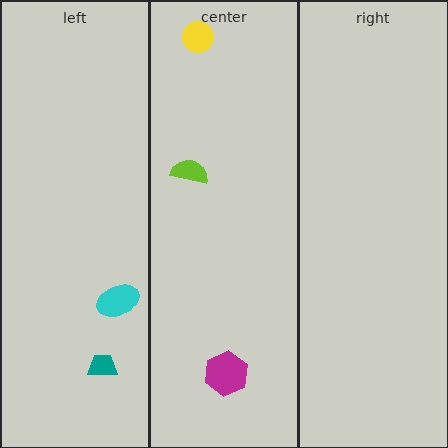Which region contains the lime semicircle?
The center region.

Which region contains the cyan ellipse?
The left region.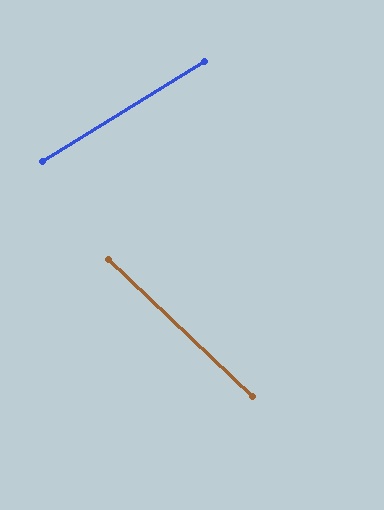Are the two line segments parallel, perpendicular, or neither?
Neither parallel nor perpendicular — they differ by about 75°.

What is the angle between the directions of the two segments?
Approximately 75 degrees.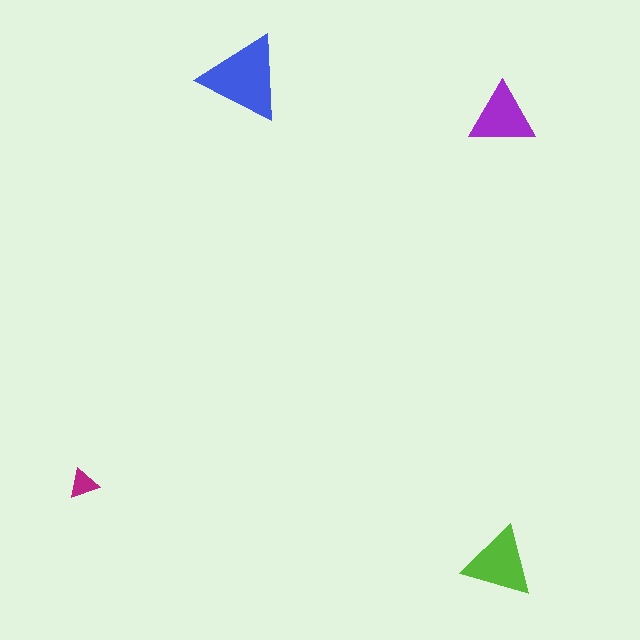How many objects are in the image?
There are 4 objects in the image.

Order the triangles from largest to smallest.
the blue one, the lime one, the purple one, the magenta one.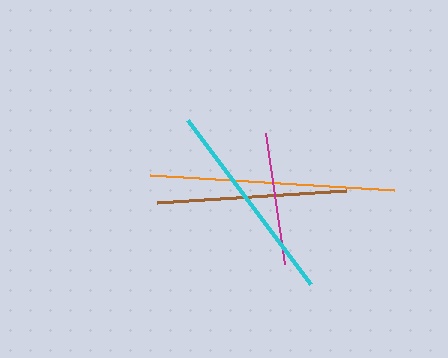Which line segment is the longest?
The orange line is the longest at approximately 245 pixels.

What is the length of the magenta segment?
The magenta segment is approximately 133 pixels long.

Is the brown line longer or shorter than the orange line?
The orange line is longer than the brown line.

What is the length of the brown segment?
The brown segment is approximately 189 pixels long.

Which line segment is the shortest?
The magenta line is the shortest at approximately 133 pixels.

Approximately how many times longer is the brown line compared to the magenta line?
The brown line is approximately 1.4 times the length of the magenta line.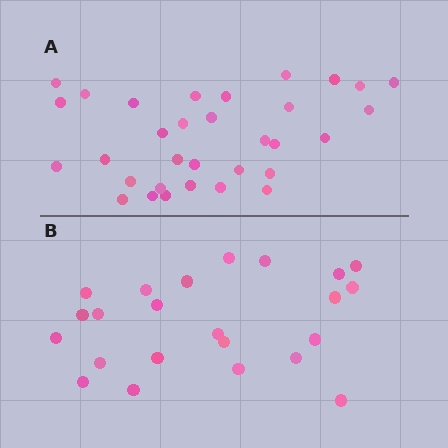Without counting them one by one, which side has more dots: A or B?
Region A (the top region) has more dots.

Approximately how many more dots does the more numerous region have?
Region A has roughly 8 or so more dots than region B.